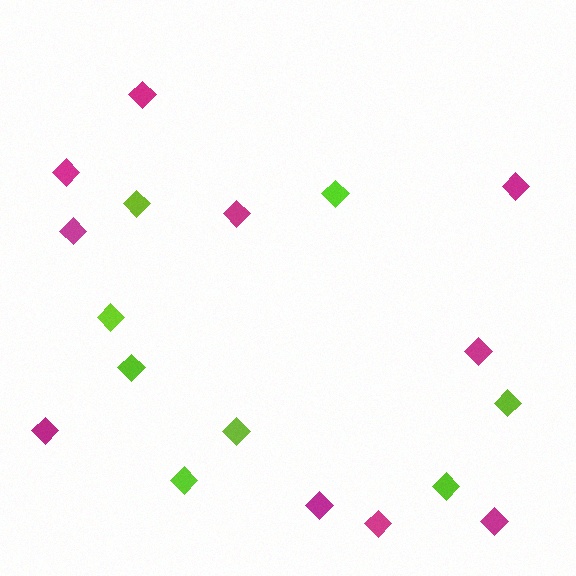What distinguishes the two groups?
There are 2 groups: one group of magenta diamonds (10) and one group of lime diamonds (8).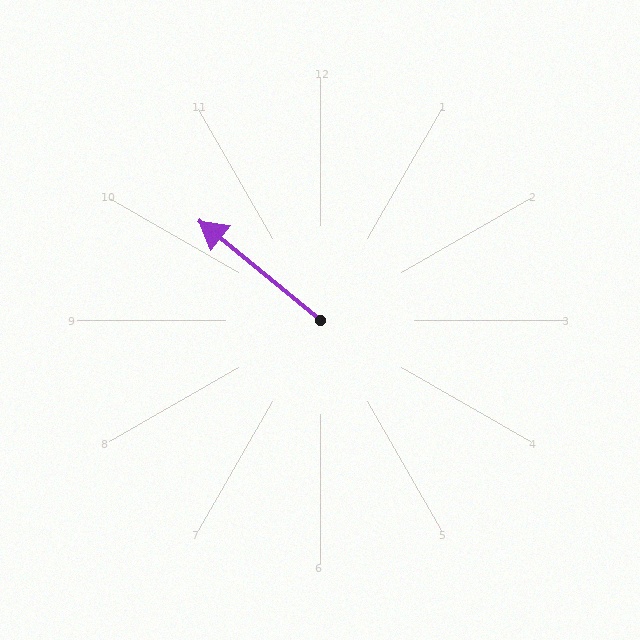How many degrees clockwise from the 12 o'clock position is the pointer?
Approximately 309 degrees.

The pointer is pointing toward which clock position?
Roughly 10 o'clock.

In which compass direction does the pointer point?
Northwest.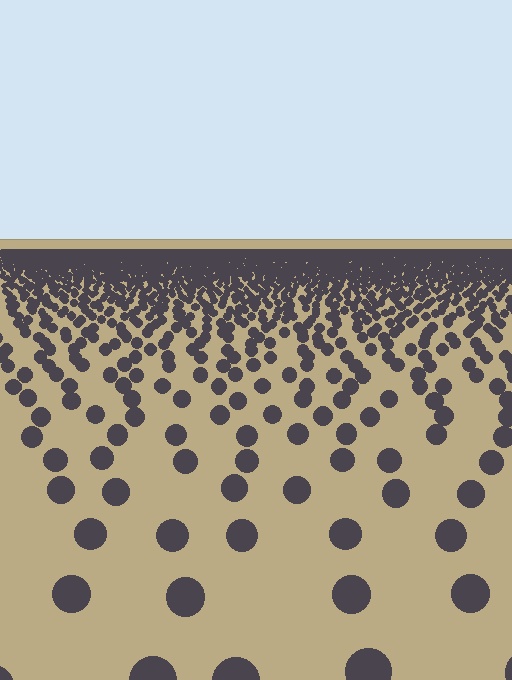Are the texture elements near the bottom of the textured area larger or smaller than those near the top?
Larger. Near the bottom, elements are closer to the viewer and appear at a bigger on-screen size.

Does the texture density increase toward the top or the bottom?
Density increases toward the top.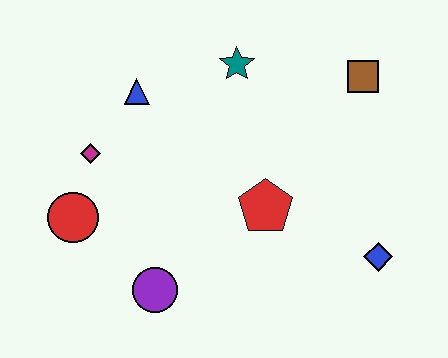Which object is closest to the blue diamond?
The red pentagon is closest to the blue diamond.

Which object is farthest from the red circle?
The brown square is farthest from the red circle.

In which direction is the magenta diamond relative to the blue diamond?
The magenta diamond is to the left of the blue diamond.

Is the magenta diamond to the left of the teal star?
Yes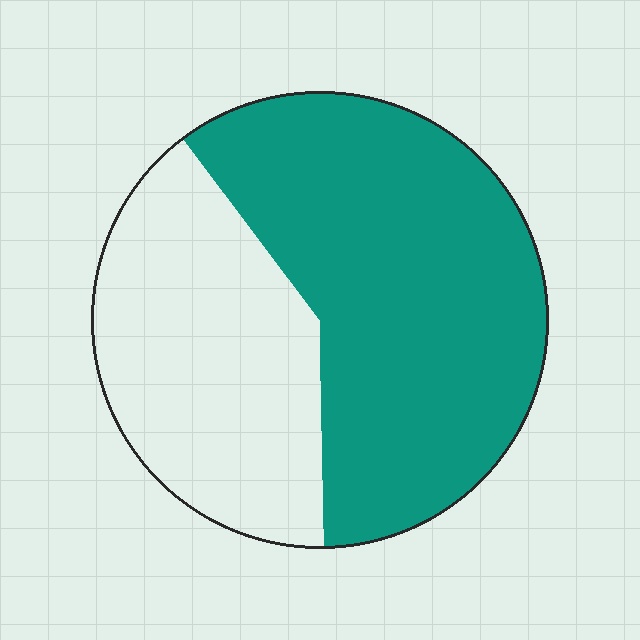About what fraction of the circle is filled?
About three fifths (3/5).